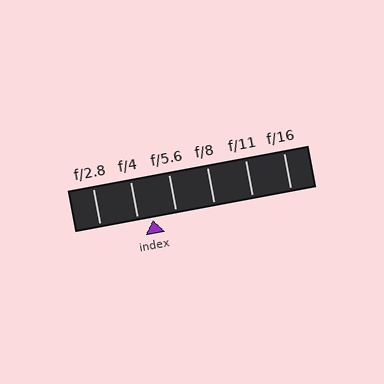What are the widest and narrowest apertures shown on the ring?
The widest aperture shown is f/2.8 and the narrowest is f/16.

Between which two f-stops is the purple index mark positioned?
The index mark is between f/4 and f/5.6.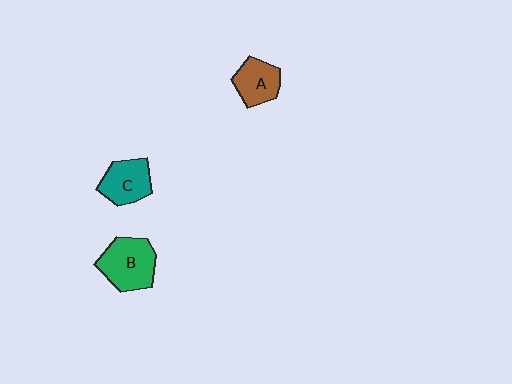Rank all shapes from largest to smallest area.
From largest to smallest: B (green), C (teal), A (brown).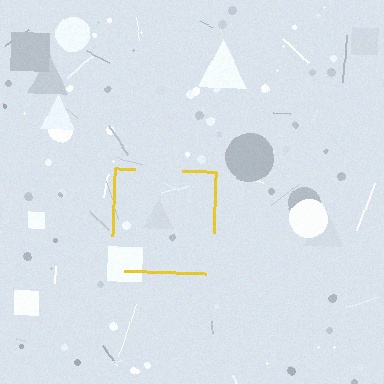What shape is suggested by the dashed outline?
The dashed outline suggests a square.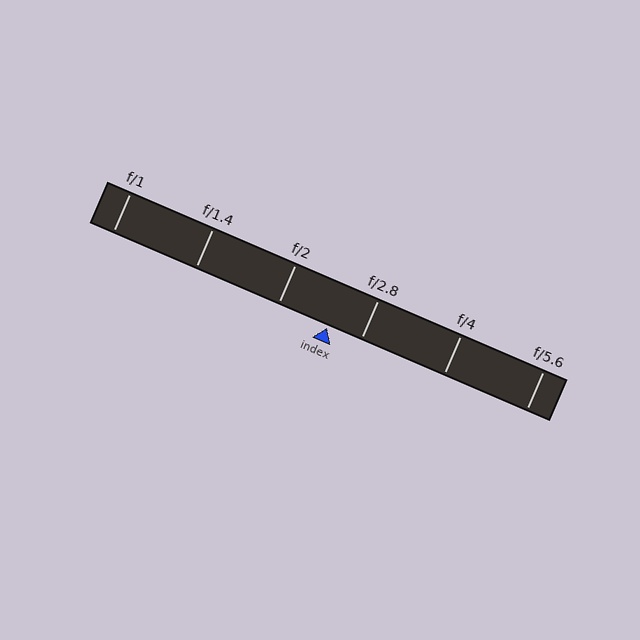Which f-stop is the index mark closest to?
The index mark is closest to f/2.8.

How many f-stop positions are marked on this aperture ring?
There are 6 f-stop positions marked.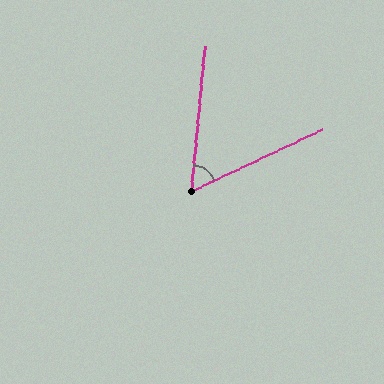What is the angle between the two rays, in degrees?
Approximately 59 degrees.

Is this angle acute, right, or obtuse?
It is acute.